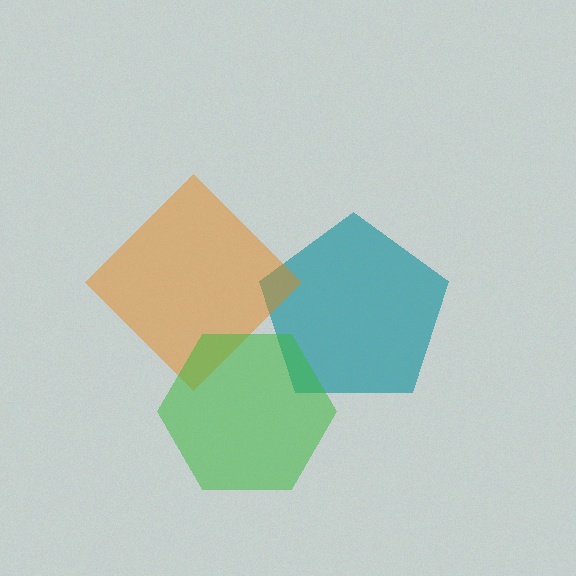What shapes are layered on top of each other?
The layered shapes are: a teal pentagon, an orange diamond, a green hexagon.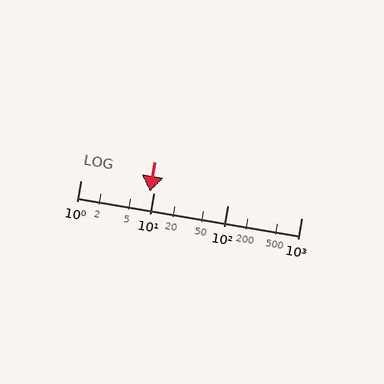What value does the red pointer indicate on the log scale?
The pointer indicates approximately 8.7.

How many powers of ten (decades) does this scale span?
The scale spans 3 decades, from 1 to 1000.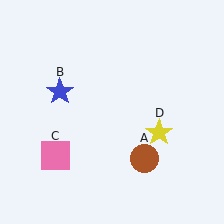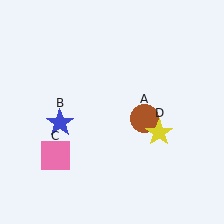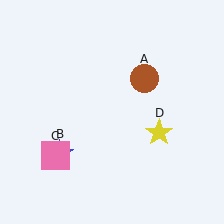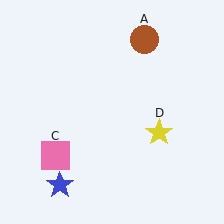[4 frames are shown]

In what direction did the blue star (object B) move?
The blue star (object B) moved down.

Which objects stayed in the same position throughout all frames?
Pink square (object C) and yellow star (object D) remained stationary.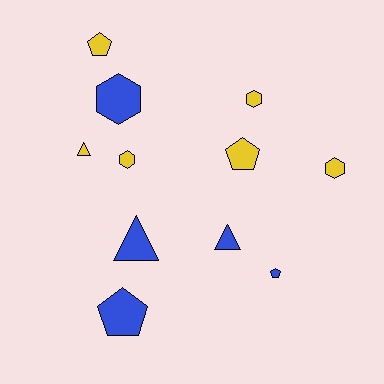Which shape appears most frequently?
Hexagon, with 4 objects.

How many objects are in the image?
There are 11 objects.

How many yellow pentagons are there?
There are 2 yellow pentagons.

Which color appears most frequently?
Yellow, with 6 objects.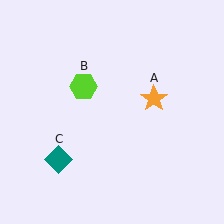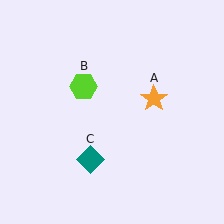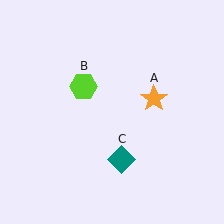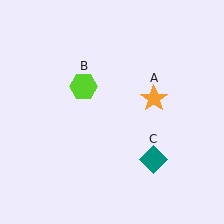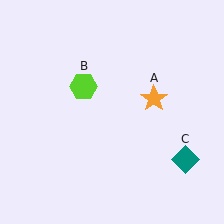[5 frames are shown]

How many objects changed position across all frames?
1 object changed position: teal diamond (object C).